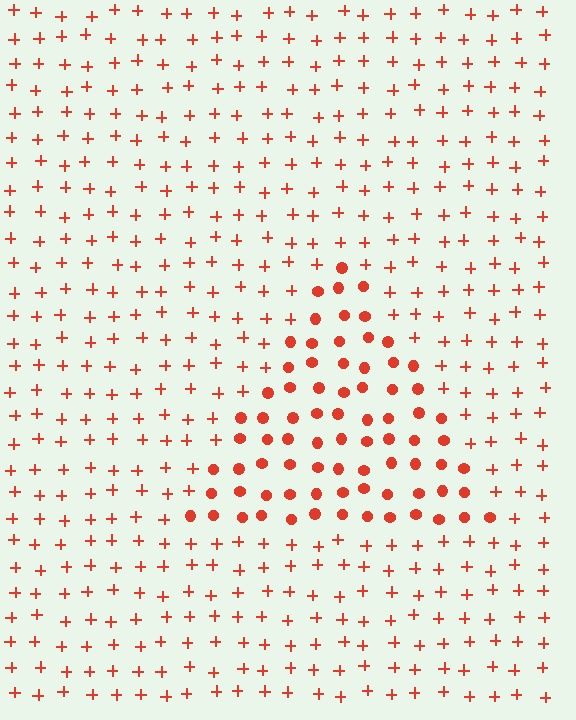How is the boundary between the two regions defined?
The boundary is defined by a change in element shape: circles inside vs. plus signs outside. All elements share the same color and spacing.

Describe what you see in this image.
The image is filled with small red elements arranged in a uniform grid. A triangle-shaped region contains circles, while the surrounding area contains plus signs. The boundary is defined purely by the change in element shape.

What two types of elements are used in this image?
The image uses circles inside the triangle region and plus signs outside it.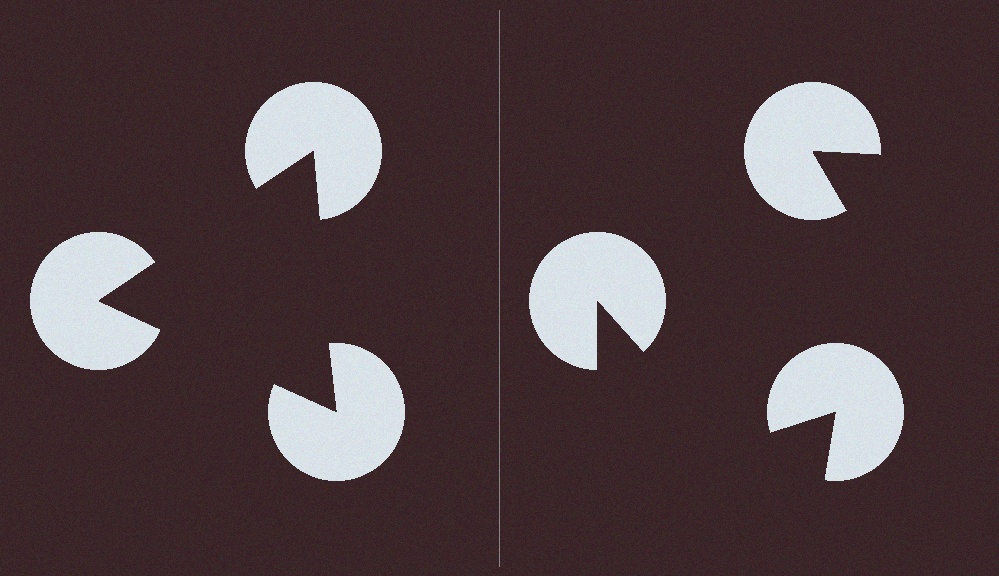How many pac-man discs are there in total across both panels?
6 — 3 on each side.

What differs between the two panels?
The pac-man discs are positioned identically on both sides; only the wedge orientations differ. On the left they align to a triangle; on the right they are misaligned.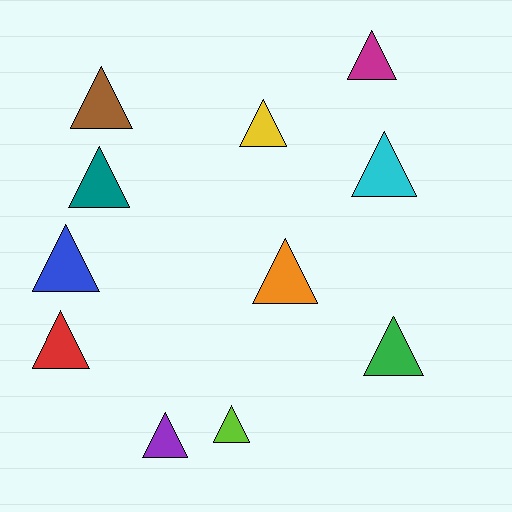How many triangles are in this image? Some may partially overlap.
There are 11 triangles.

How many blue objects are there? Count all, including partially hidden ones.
There is 1 blue object.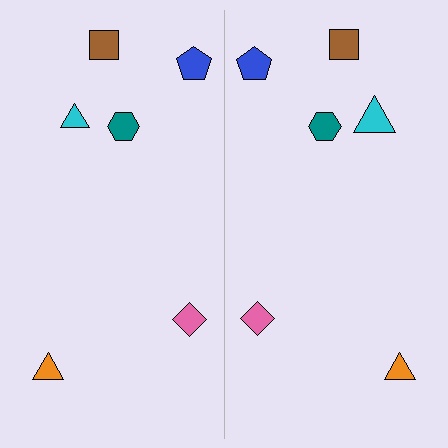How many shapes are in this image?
There are 12 shapes in this image.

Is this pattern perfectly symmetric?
No, the pattern is not perfectly symmetric. The cyan triangle on the right side has a different size than its mirror counterpart.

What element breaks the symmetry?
The cyan triangle on the right side has a different size than its mirror counterpart.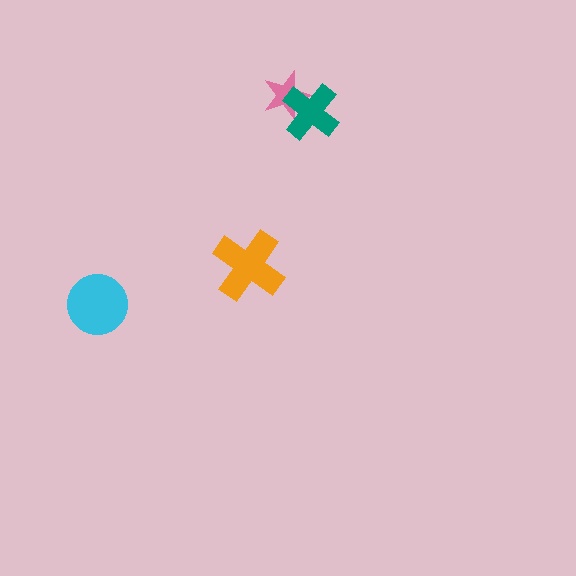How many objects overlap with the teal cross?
1 object overlaps with the teal cross.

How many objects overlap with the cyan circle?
0 objects overlap with the cyan circle.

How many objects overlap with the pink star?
1 object overlaps with the pink star.